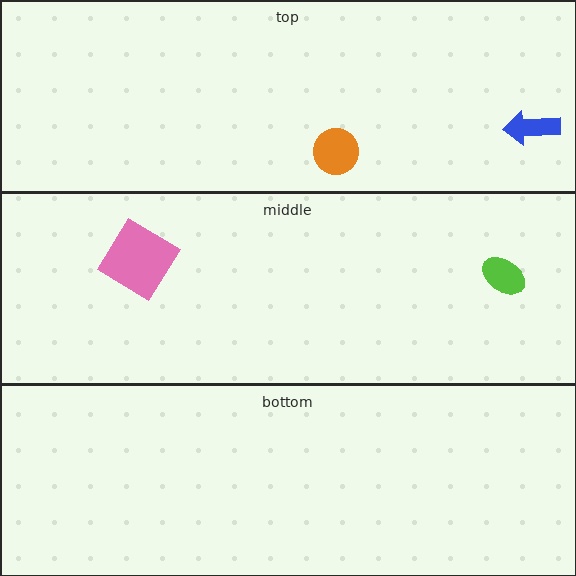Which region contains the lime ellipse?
The middle region.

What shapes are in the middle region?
The pink diamond, the lime ellipse.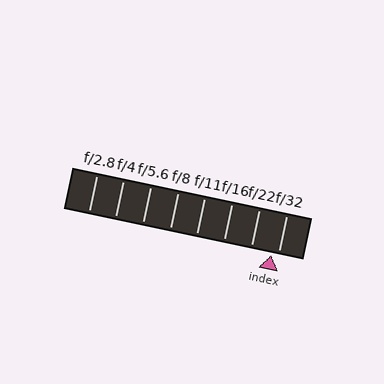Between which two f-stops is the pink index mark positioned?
The index mark is between f/22 and f/32.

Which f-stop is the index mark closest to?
The index mark is closest to f/32.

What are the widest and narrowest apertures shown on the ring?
The widest aperture shown is f/2.8 and the narrowest is f/32.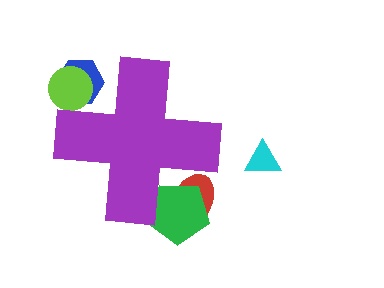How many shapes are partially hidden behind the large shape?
4 shapes are partially hidden.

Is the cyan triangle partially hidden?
No, the cyan triangle is fully visible.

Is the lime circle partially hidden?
Yes, the lime circle is partially hidden behind the purple cross.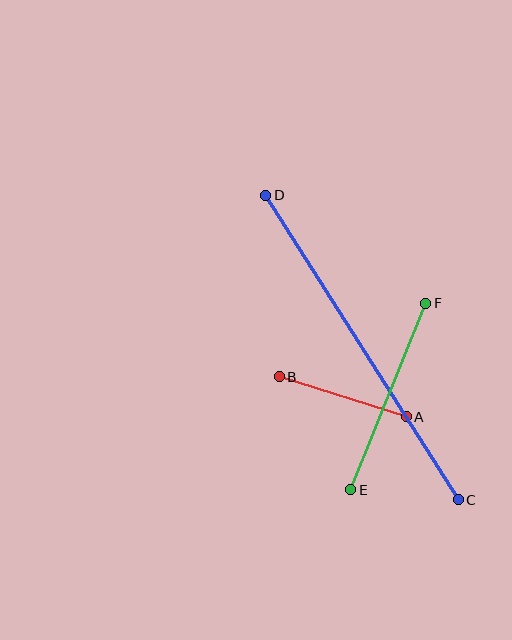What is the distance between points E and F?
The distance is approximately 201 pixels.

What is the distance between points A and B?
The distance is approximately 133 pixels.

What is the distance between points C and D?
The distance is approximately 360 pixels.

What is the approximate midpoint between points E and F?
The midpoint is at approximately (388, 396) pixels.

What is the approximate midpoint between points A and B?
The midpoint is at approximately (343, 397) pixels.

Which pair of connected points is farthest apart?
Points C and D are farthest apart.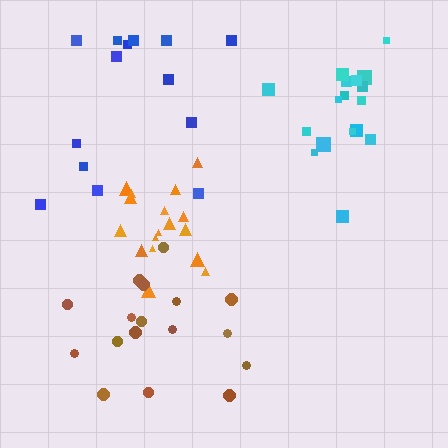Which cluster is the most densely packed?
Orange.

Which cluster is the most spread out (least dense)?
Blue.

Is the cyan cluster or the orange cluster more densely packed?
Orange.